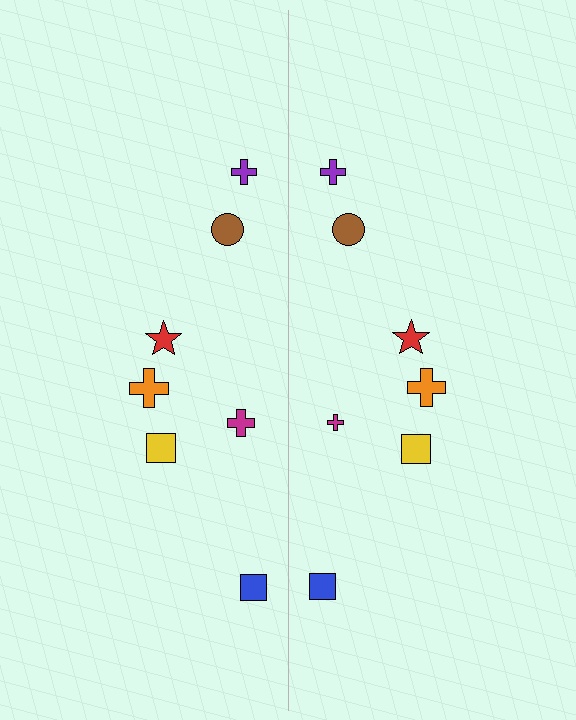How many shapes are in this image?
There are 14 shapes in this image.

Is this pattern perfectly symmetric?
No, the pattern is not perfectly symmetric. The magenta cross on the right side has a different size than its mirror counterpart.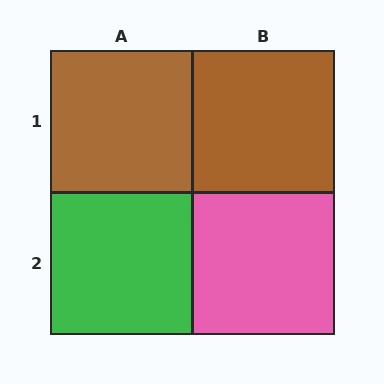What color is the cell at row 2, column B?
Pink.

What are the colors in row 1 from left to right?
Brown, brown.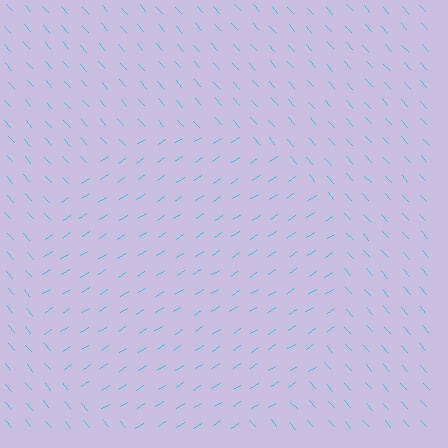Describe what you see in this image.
The image is filled with small cyan line segments. A circle region in the image has lines oriented differently from the surrounding lines, creating a visible texture boundary.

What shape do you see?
I see a circle.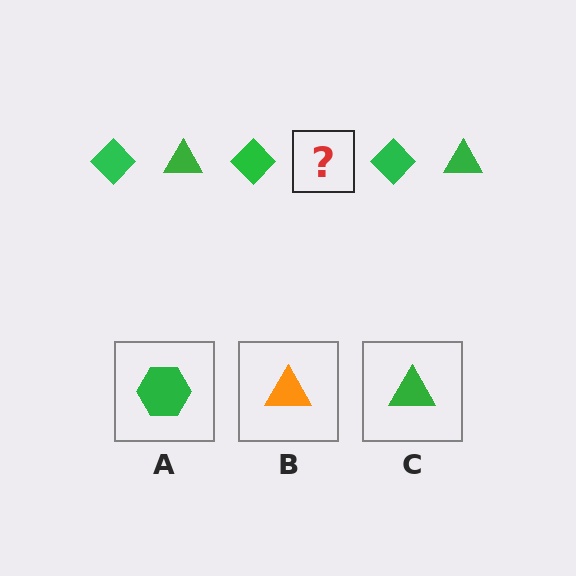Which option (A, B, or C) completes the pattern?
C.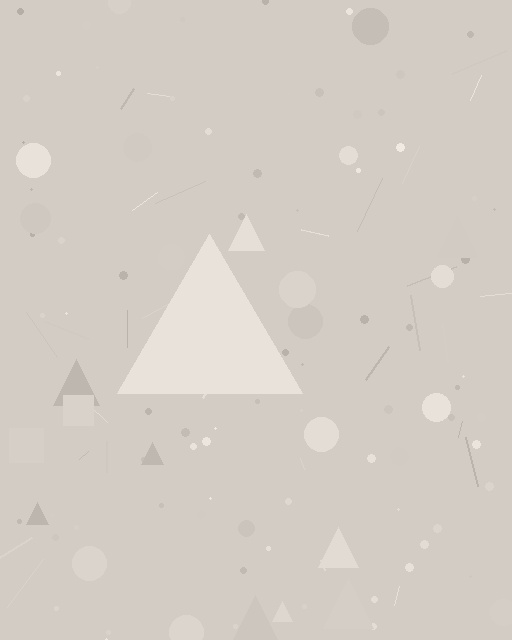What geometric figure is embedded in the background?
A triangle is embedded in the background.